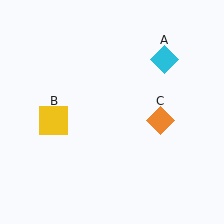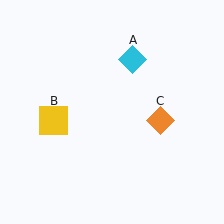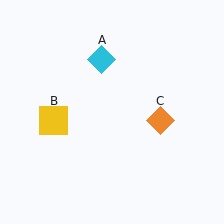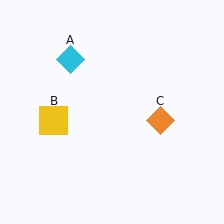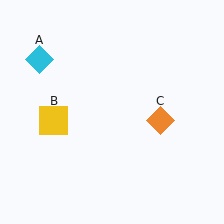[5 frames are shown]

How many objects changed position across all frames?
1 object changed position: cyan diamond (object A).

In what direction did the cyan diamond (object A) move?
The cyan diamond (object A) moved left.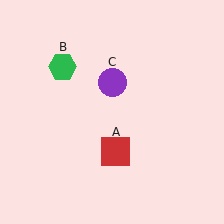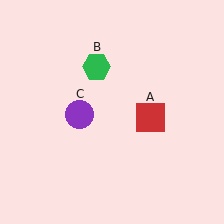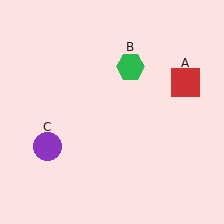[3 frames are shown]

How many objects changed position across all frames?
3 objects changed position: red square (object A), green hexagon (object B), purple circle (object C).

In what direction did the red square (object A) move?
The red square (object A) moved up and to the right.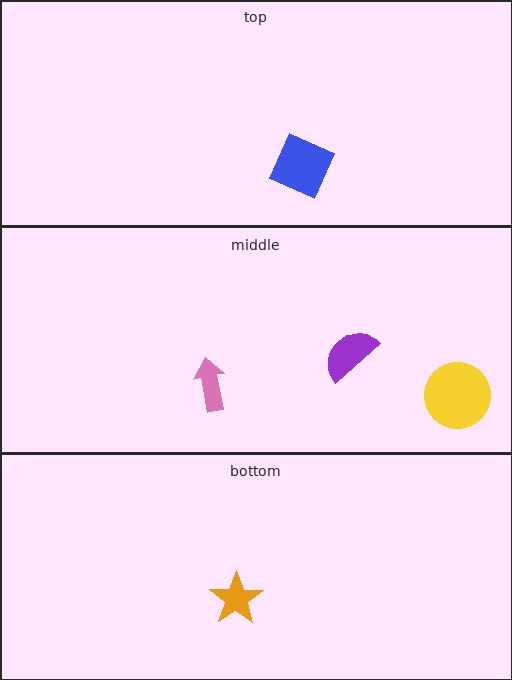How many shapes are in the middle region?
3.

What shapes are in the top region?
The blue square.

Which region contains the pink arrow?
The middle region.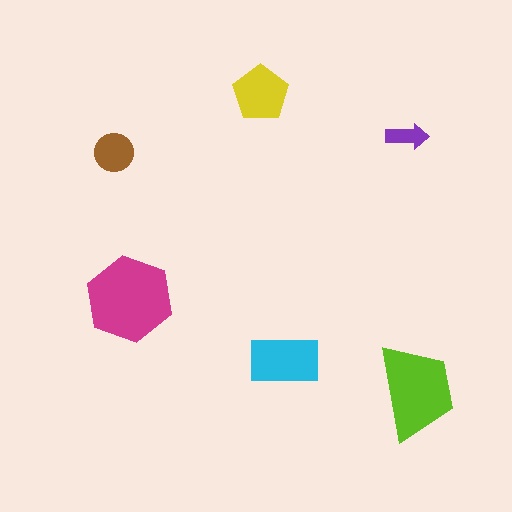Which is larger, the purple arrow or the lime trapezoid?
The lime trapezoid.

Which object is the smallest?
The purple arrow.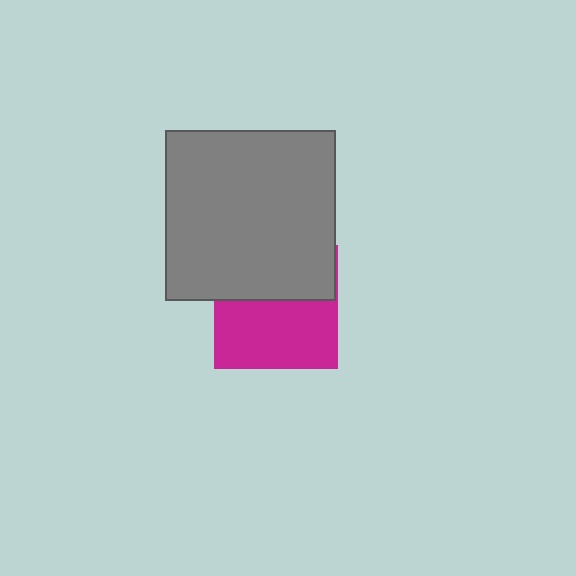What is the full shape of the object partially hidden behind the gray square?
The partially hidden object is a magenta square.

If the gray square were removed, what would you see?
You would see the complete magenta square.